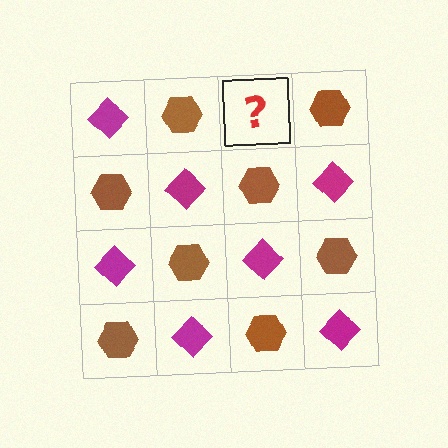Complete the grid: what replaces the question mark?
The question mark should be replaced with a magenta diamond.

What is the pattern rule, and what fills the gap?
The rule is that it alternates magenta diamond and brown hexagon in a checkerboard pattern. The gap should be filled with a magenta diamond.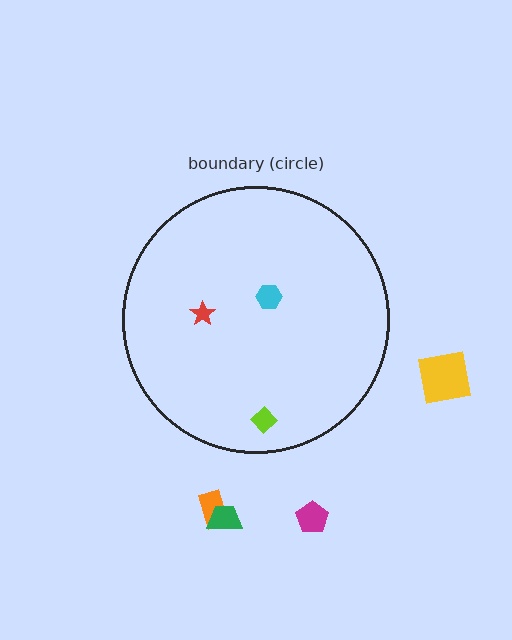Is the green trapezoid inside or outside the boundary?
Outside.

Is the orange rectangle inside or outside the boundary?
Outside.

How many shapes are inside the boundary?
3 inside, 4 outside.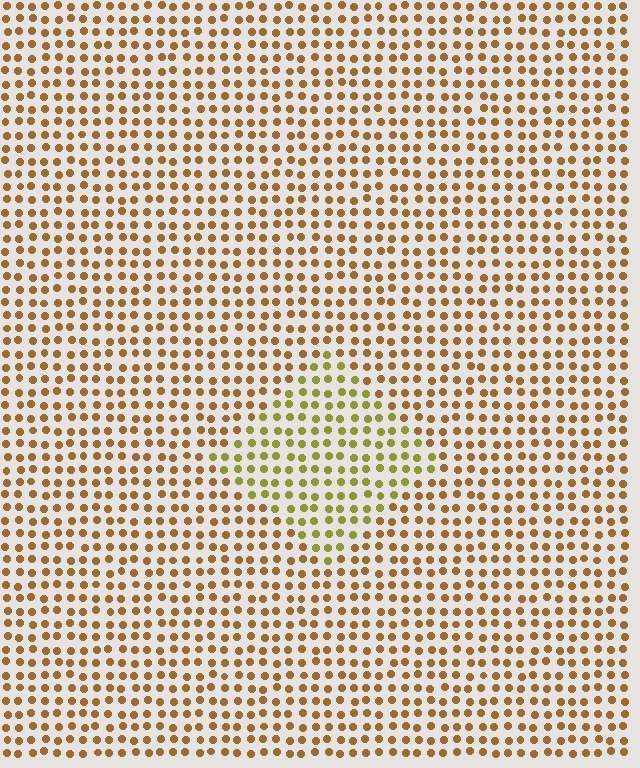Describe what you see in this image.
The image is filled with small brown elements in a uniform arrangement. A diamond-shaped region is visible where the elements are tinted to a slightly different hue, forming a subtle color boundary.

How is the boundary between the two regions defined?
The boundary is defined purely by a slight shift in hue (about 37 degrees). Spacing, size, and orientation are identical on both sides.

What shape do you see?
I see a diamond.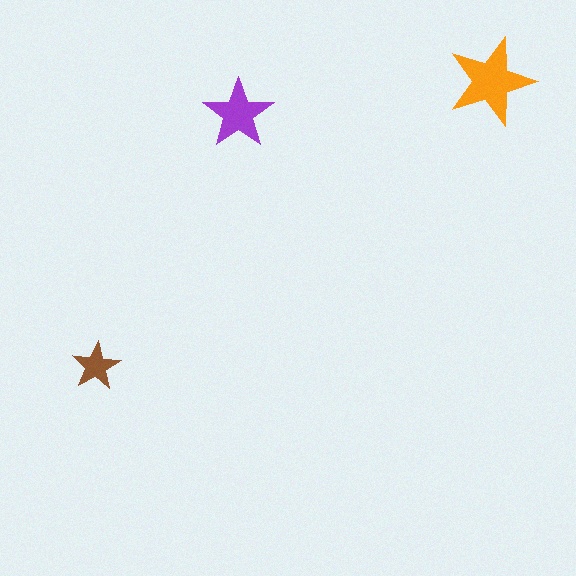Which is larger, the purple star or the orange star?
The orange one.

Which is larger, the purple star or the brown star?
The purple one.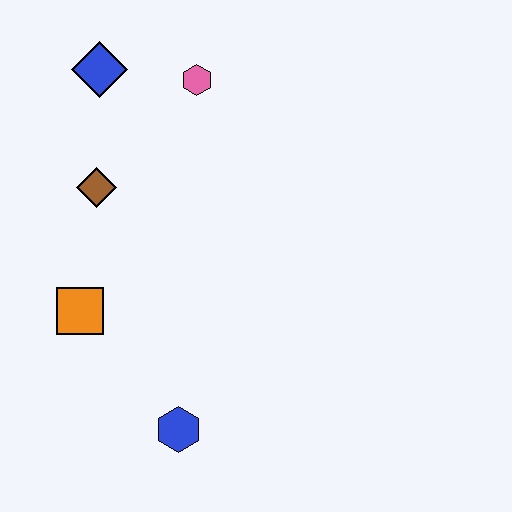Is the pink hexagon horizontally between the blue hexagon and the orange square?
No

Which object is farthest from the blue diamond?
The blue hexagon is farthest from the blue diamond.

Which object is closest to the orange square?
The brown diamond is closest to the orange square.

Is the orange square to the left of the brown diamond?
Yes